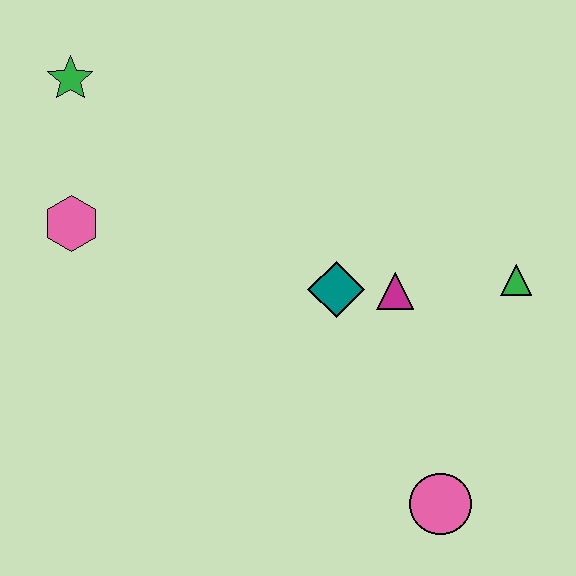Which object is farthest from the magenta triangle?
The green star is farthest from the magenta triangle.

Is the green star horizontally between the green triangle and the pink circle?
No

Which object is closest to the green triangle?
The magenta triangle is closest to the green triangle.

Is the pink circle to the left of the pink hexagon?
No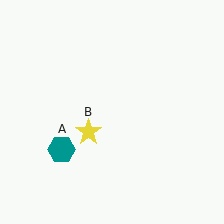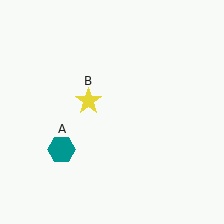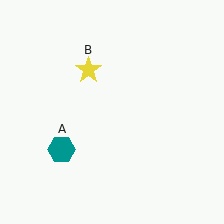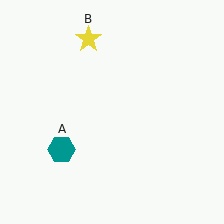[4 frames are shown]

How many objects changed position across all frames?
1 object changed position: yellow star (object B).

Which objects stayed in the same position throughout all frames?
Teal hexagon (object A) remained stationary.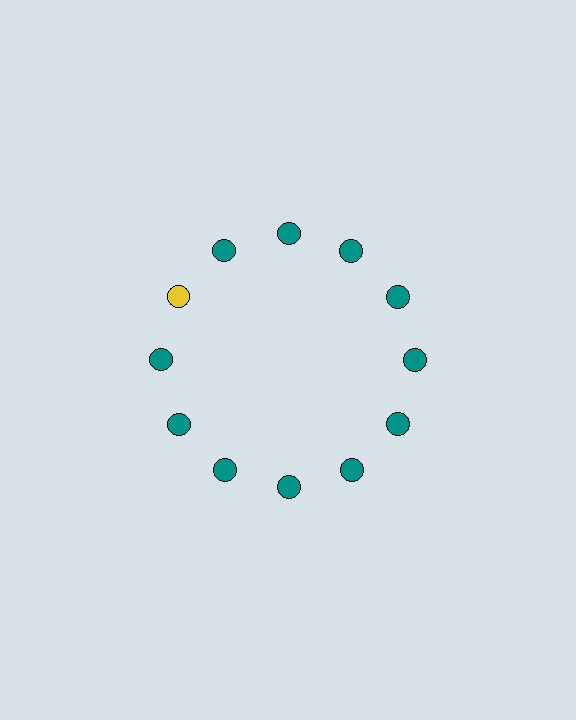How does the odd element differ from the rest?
It has a different color: yellow instead of teal.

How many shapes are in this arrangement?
There are 12 shapes arranged in a ring pattern.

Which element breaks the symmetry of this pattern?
The yellow circle at roughly the 10 o'clock position breaks the symmetry. All other shapes are teal circles.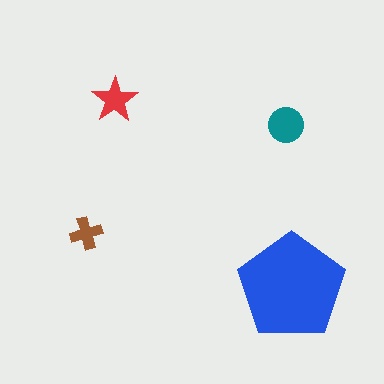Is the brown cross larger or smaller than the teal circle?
Smaller.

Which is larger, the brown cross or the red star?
The red star.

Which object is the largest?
The blue pentagon.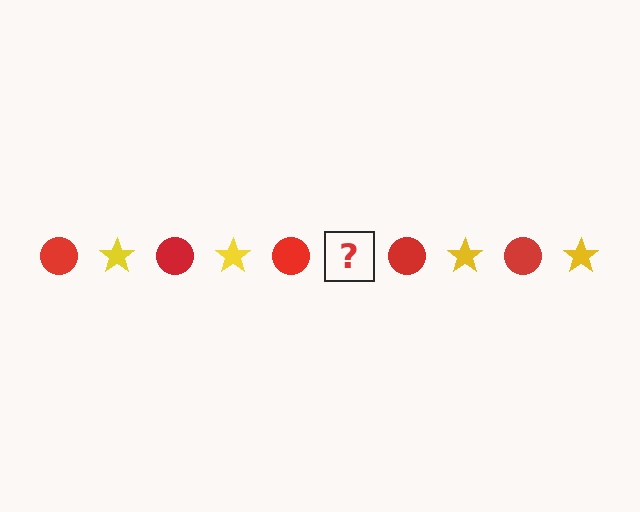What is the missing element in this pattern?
The missing element is a yellow star.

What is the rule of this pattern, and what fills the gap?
The rule is that the pattern alternates between red circle and yellow star. The gap should be filled with a yellow star.